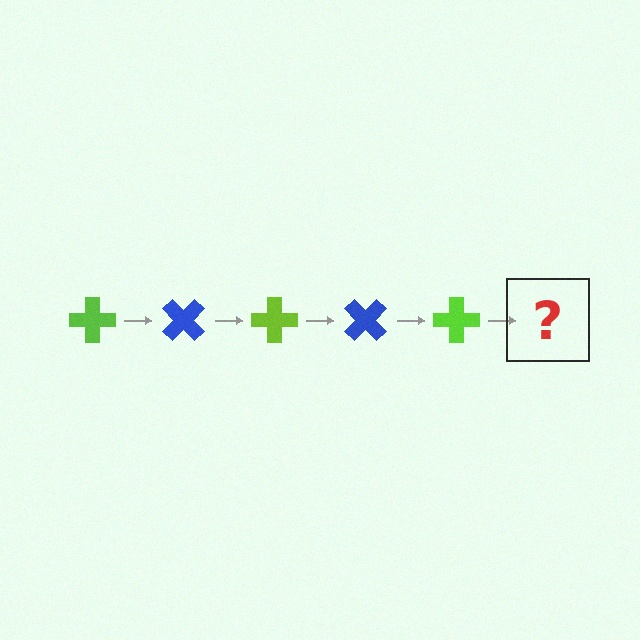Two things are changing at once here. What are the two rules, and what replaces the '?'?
The two rules are that it rotates 45 degrees each step and the color cycles through lime and blue. The '?' should be a blue cross, rotated 225 degrees from the start.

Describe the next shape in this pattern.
It should be a blue cross, rotated 225 degrees from the start.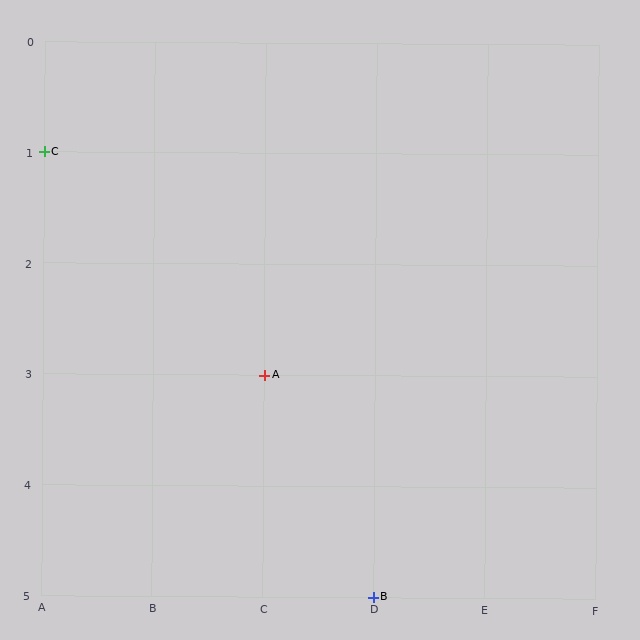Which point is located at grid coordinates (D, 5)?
Point B is at (D, 5).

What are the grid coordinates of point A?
Point A is at grid coordinates (C, 3).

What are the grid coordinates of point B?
Point B is at grid coordinates (D, 5).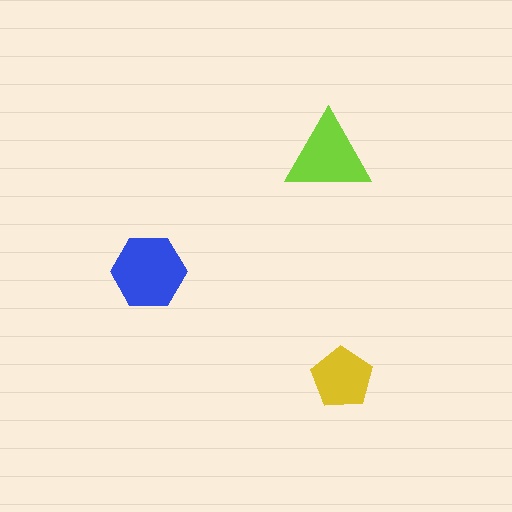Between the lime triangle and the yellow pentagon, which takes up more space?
The lime triangle.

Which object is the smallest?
The yellow pentagon.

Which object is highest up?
The lime triangle is topmost.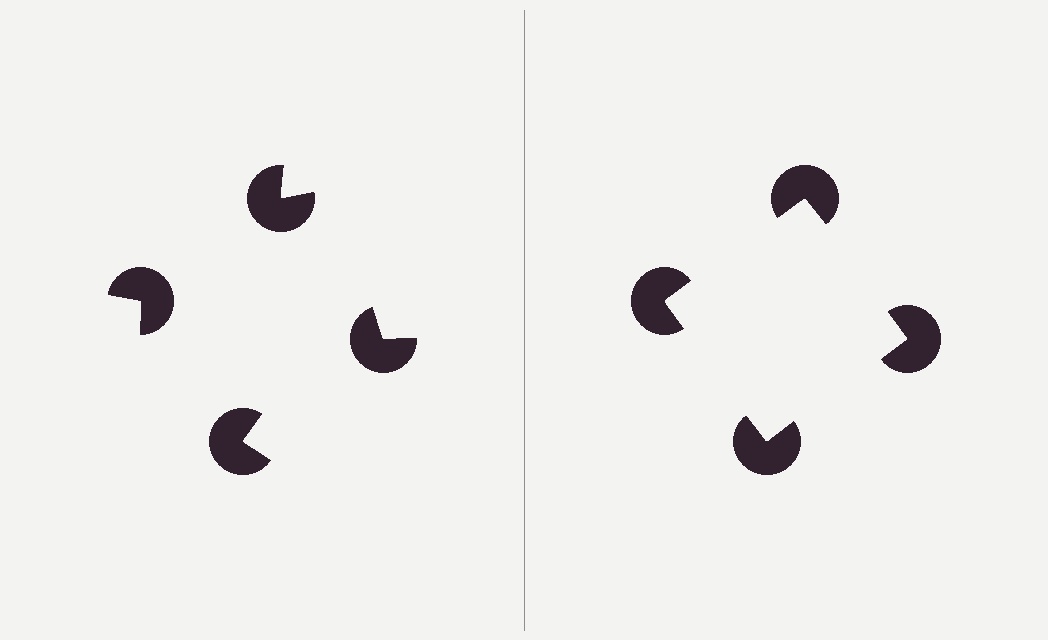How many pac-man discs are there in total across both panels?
8 — 4 on each side.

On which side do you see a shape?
An illusory square appears on the right side. On the left side the wedge cuts are rotated, so no coherent shape forms.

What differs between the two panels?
The pac-man discs are positioned identically on both sides; only the wedge orientations differ. On the right they align to a square; on the left they are misaligned.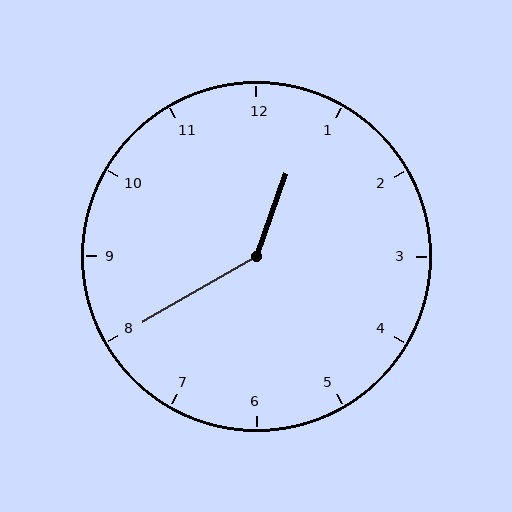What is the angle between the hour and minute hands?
Approximately 140 degrees.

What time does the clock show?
12:40.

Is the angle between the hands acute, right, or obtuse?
It is obtuse.